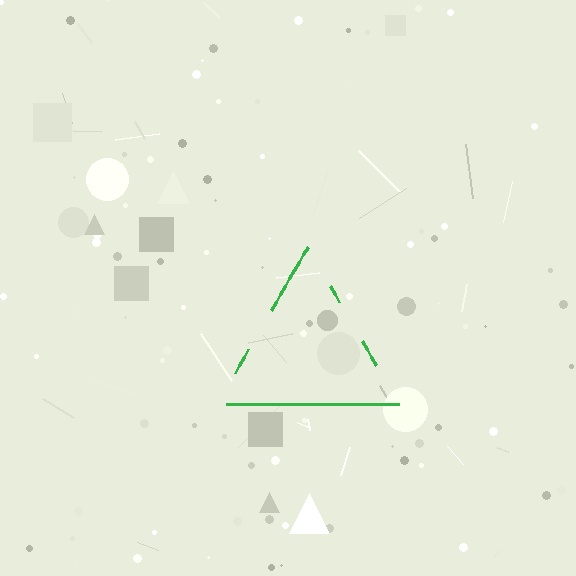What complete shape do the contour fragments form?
The contour fragments form a triangle.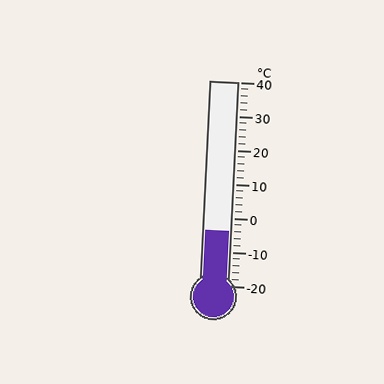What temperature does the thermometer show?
The thermometer shows approximately -4°C.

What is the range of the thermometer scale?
The thermometer scale ranges from -20°C to 40°C.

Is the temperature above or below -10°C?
The temperature is above -10°C.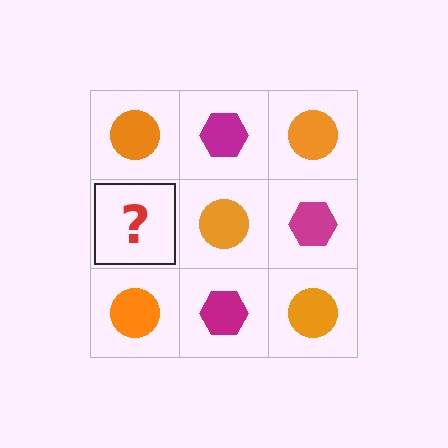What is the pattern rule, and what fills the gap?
The rule is that it alternates orange circle and magenta hexagon in a checkerboard pattern. The gap should be filled with a magenta hexagon.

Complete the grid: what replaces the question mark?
The question mark should be replaced with a magenta hexagon.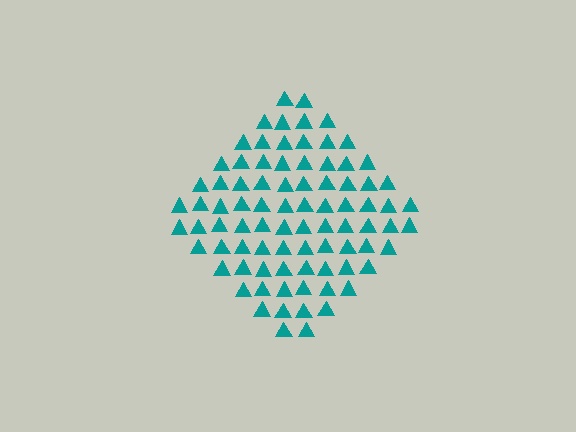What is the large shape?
The large shape is a diamond.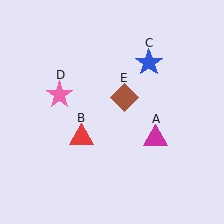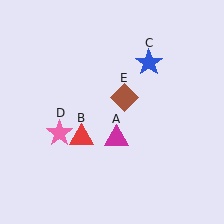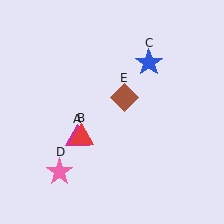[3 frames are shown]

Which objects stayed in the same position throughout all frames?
Red triangle (object B) and blue star (object C) and brown diamond (object E) remained stationary.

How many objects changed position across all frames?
2 objects changed position: magenta triangle (object A), pink star (object D).